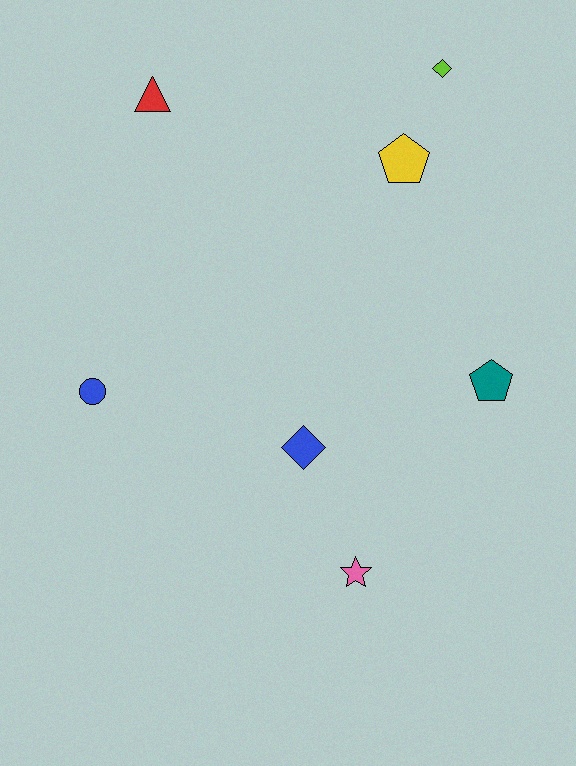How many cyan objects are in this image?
There are no cyan objects.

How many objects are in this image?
There are 7 objects.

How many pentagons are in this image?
There are 2 pentagons.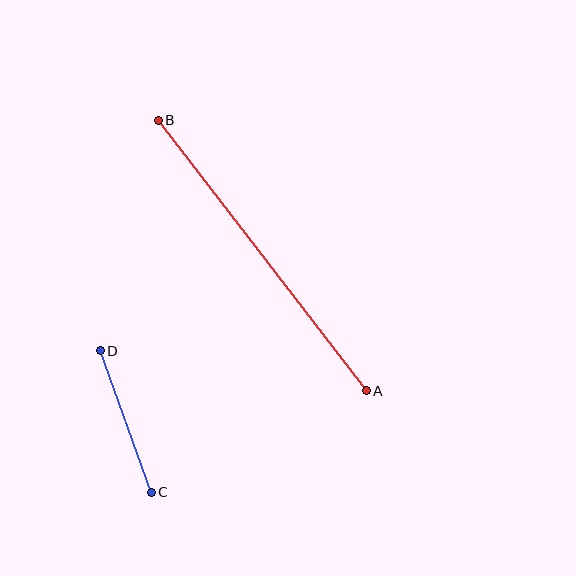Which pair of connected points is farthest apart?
Points A and B are farthest apart.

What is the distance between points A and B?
The distance is approximately 341 pixels.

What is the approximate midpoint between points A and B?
The midpoint is at approximately (262, 255) pixels.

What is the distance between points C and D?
The distance is approximately 151 pixels.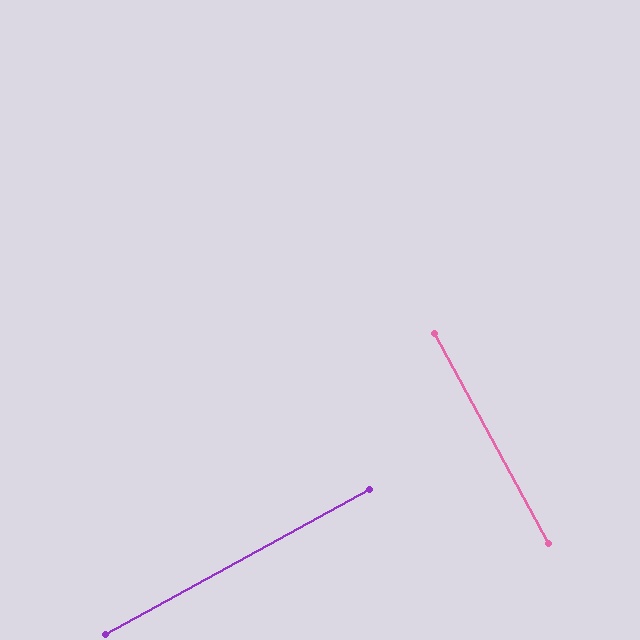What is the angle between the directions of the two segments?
Approximately 90 degrees.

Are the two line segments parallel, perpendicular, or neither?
Perpendicular — they meet at approximately 90°.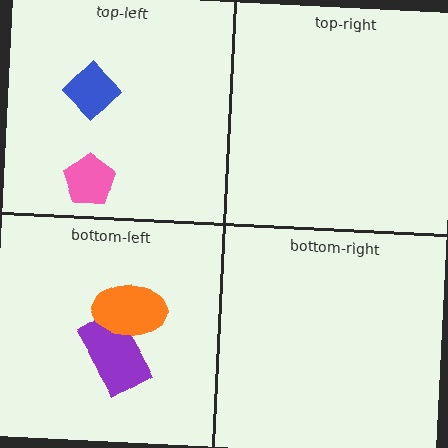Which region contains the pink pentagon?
The top-left region.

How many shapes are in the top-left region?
2.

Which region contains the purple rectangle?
The bottom-left region.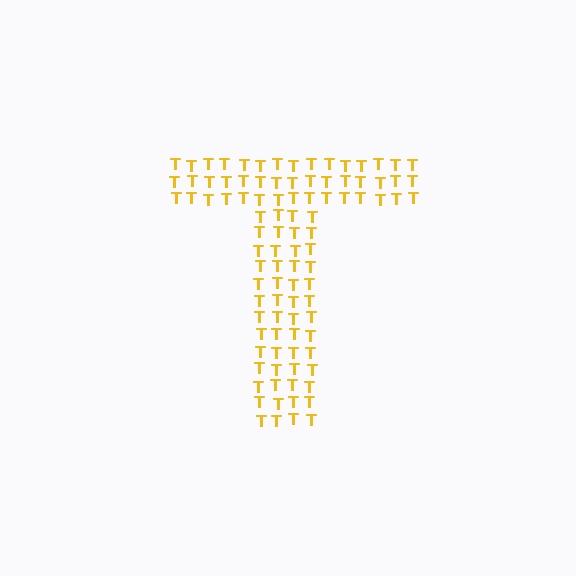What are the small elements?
The small elements are letter T's.